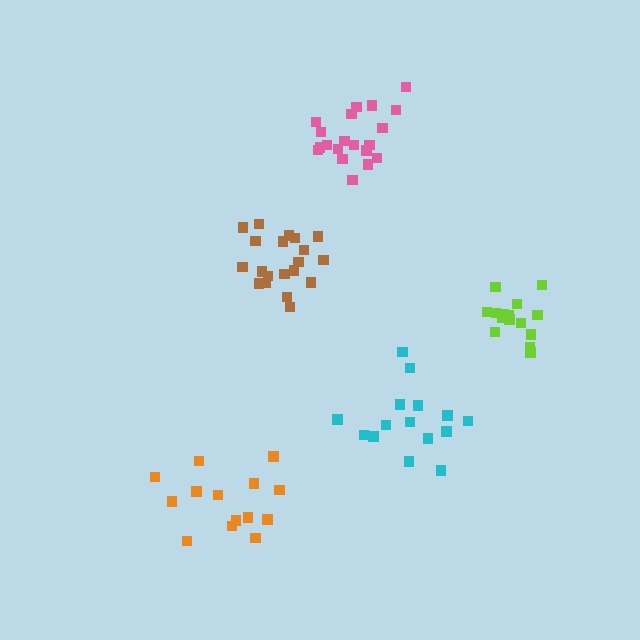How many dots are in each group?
Group 1: 15 dots, Group 2: 15 dots, Group 3: 20 dots, Group 4: 14 dots, Group 5: 20 dots (84 total).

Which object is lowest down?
The orange cluster is bottommost.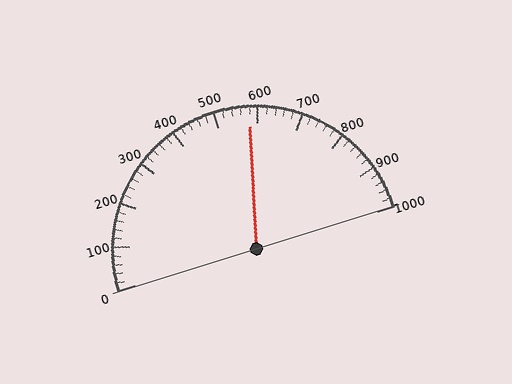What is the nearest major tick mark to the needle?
The nearest major tick mark is 600.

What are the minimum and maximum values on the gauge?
The gauge ranges from 0 to 1000.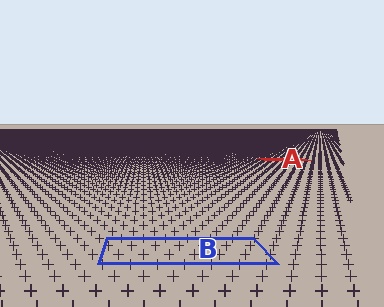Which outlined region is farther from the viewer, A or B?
Region A is farther from the viewer — the texture elements inside it appear smaller and more densely packed.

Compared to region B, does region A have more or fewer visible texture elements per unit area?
Region A has more texture elements per unit area — they are packed more densely because it is farther away.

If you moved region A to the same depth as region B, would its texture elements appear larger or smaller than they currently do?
They would appear larger. At a closer depth, the same texture elements are projected at a bigger on-screen size.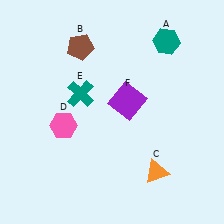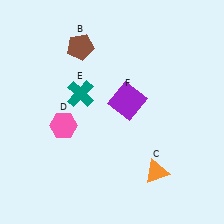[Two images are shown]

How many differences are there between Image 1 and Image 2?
There is 1 difference between the two images.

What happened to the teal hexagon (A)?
The teal hexagon (A) was removed in Image 2. It was in the top-right area of Image 1.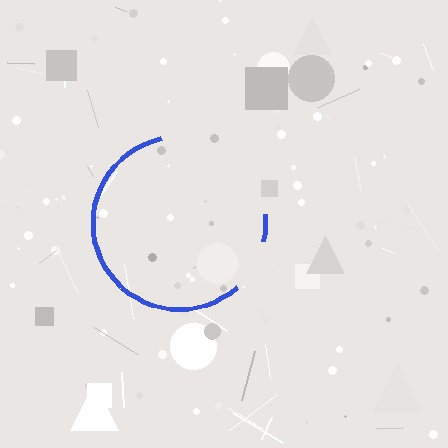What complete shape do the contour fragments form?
The contour fragments form a circle.